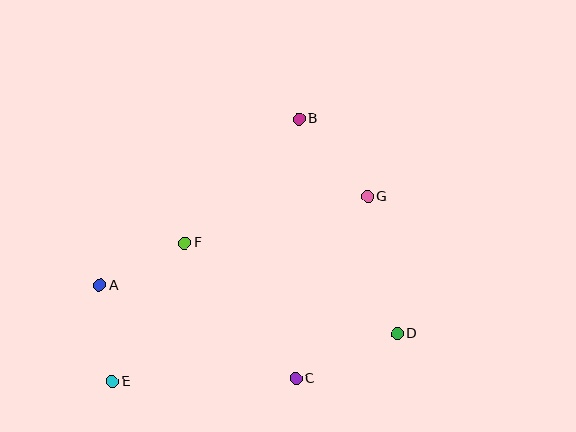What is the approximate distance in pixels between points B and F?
The distance between B and F is approximately 168 pixels.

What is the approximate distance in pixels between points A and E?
The distance between A and E is approximately 97 pixels.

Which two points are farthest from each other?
Points B and E are farthest from each other.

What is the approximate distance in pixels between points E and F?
The distance between E and F is approximately 156 pixels.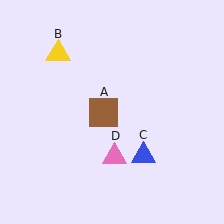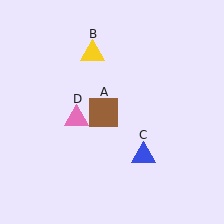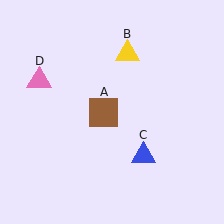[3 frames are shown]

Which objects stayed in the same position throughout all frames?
Brown square (object A) and blue triangle (object C) remained stationary.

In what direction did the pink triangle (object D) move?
The pink triangle (object D) moved up and to the left.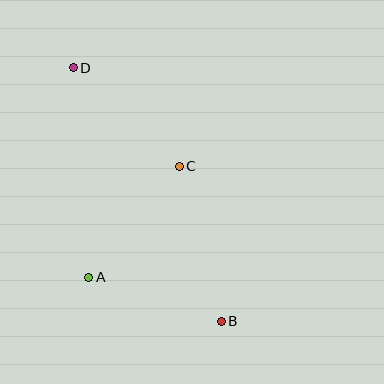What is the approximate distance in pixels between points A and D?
The distance between A and D is approximately 210 pixels.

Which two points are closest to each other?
Points A and B are closest to each other.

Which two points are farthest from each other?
Points B and D are farthest from each other.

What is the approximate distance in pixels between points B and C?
The distance between B and C is approximately 161 pixels.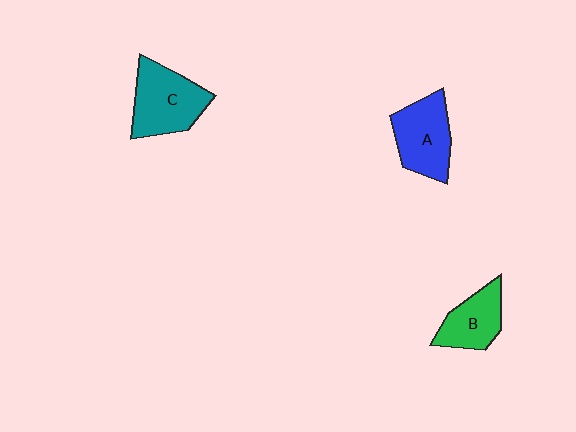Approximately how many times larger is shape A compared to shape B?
Approximately 1.3 times.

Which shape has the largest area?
Shape C (teal).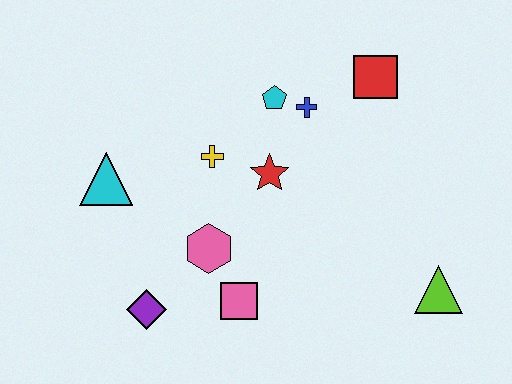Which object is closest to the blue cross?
The cyan pentagon is closest to the blue cross.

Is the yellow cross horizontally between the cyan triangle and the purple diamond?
No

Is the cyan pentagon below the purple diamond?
No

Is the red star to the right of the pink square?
Yes